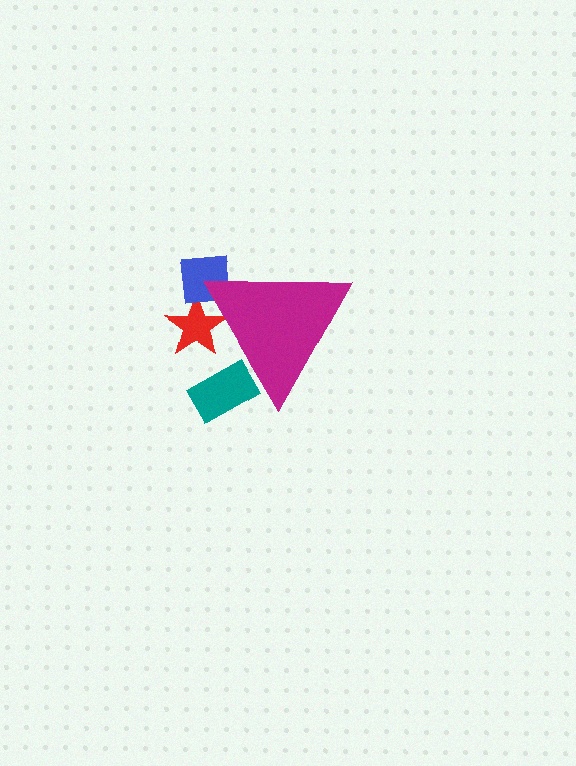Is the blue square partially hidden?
Yes, the blue square is partially hidden behind the magenta triangle.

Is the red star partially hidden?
Yes, the red star is partially hidden behind the magenta triangle.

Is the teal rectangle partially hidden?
Yes, the teal rectangle is partially hidden behind the magenta triangle.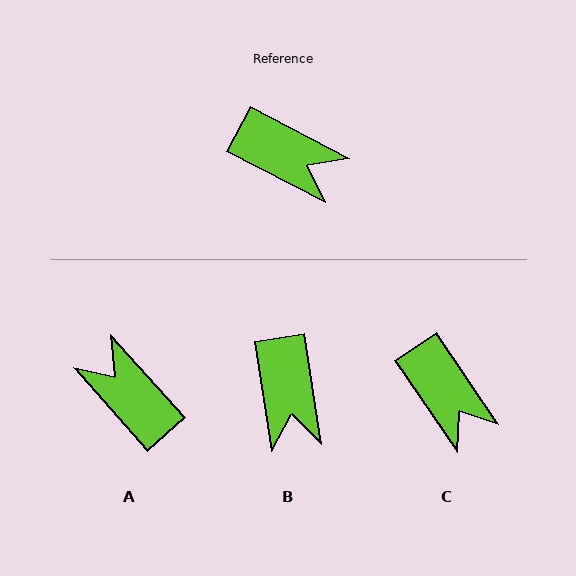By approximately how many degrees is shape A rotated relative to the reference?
Approximately 159 degrees counter-clockwise.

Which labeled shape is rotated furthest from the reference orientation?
A, about 159 degrees away.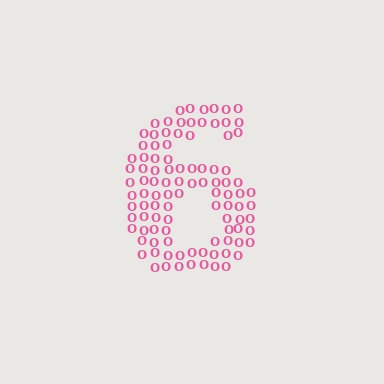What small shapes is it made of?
It is made of small letter O's.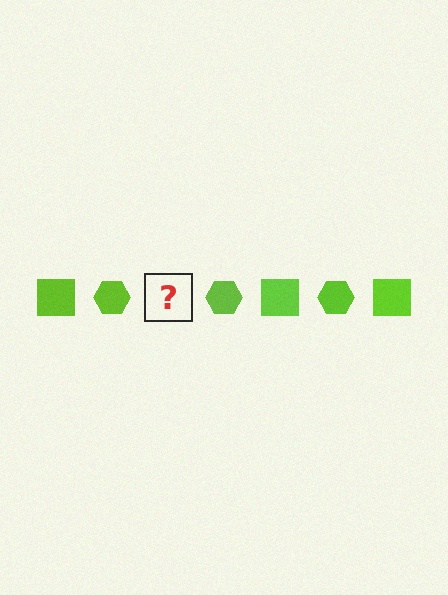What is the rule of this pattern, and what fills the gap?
The rule is that the pattern cycles through square, hexagon shapes in lime. The gap should be filled with a lime square.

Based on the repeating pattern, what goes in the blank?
The blank should be a lime square.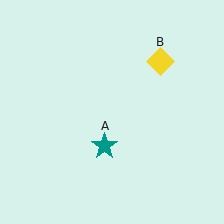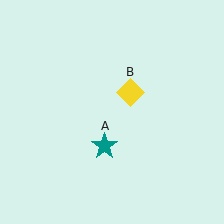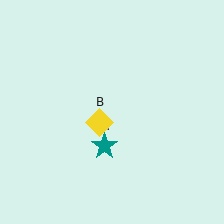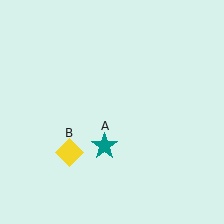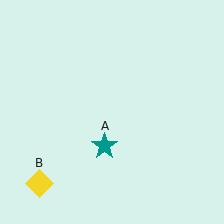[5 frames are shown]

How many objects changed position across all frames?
1 object changed position: yellow diamond (object B).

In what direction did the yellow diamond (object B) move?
The yellow diamond (object B) moved down and to the left.